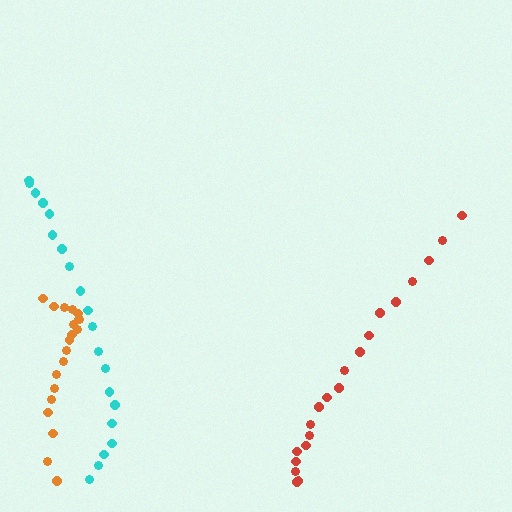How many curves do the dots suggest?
There are 3 distinct paths.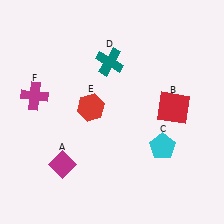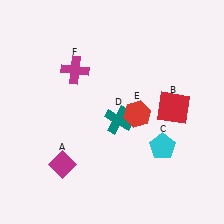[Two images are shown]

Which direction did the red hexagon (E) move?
The red hexagon (E) moved right.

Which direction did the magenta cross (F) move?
The magenta cross (F) moved right.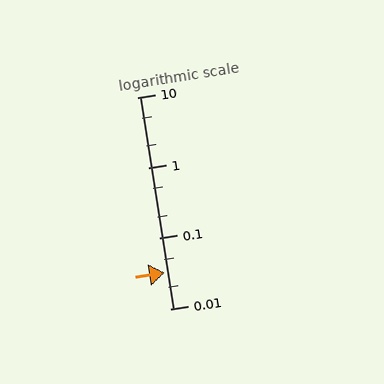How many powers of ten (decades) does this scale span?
The scale spans 3 decades, from 0.01 to 10.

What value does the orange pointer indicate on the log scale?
The pointer indicates approximately 0.032.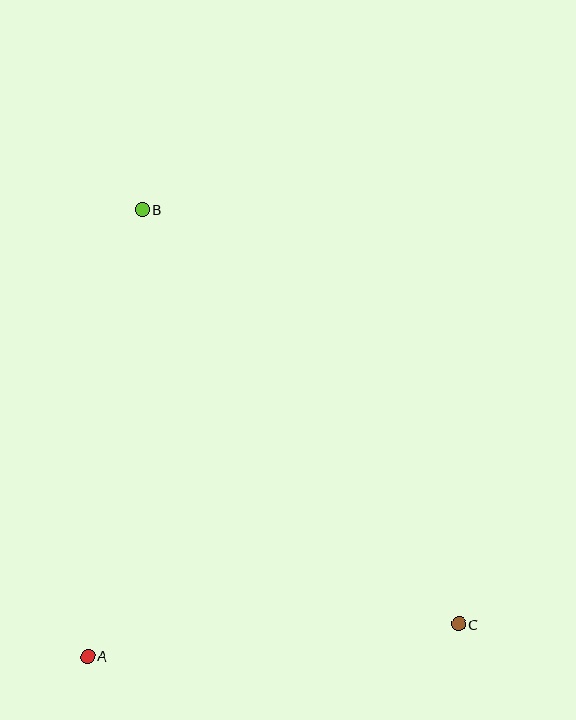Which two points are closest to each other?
Points A and C are closest to each other.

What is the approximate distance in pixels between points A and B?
The distance between A and B is approximately 450 pixels.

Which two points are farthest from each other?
Points B and C are farthest from each other.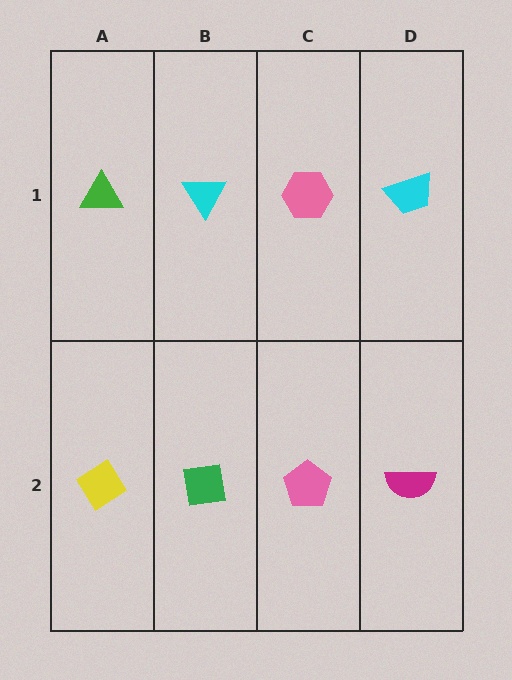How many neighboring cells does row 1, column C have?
3.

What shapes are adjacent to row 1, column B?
A green square (row 2, column B), a green triangle (row 1, column A), a pink hexagon (row 1, column C).